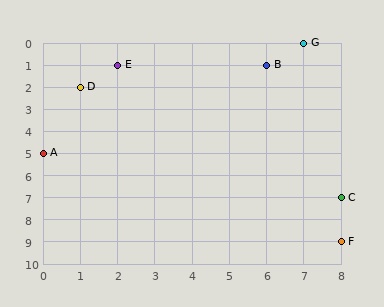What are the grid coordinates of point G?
Point G is at grid coordinates (7, 0).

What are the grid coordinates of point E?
Point E is at grid coordinates (2, 1).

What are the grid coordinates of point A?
Point A is at grid coordinates (0, 5).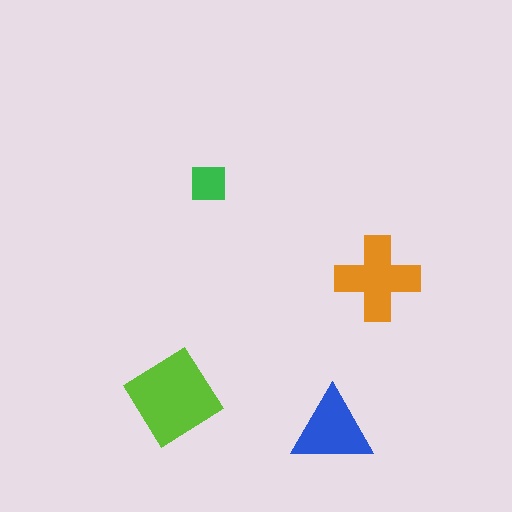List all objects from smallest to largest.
The green square, the blue triangle, the orange cross, the lime diamond.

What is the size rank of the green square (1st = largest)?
4th.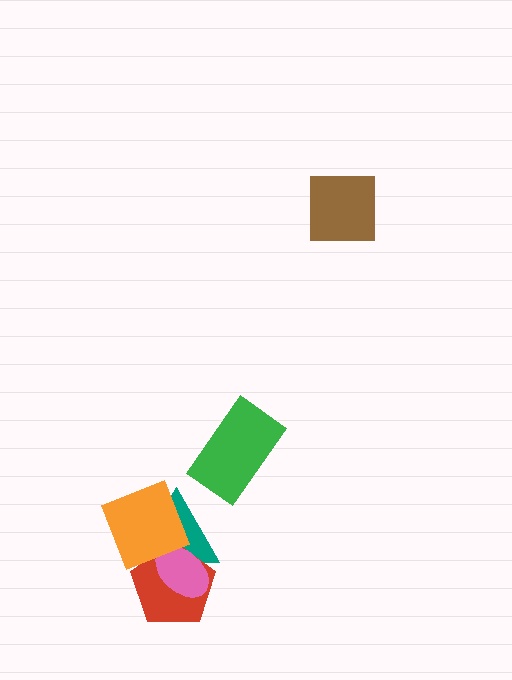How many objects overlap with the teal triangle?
3 objects overlap with the teal triangle.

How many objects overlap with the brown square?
0 objects overlap with the brown square.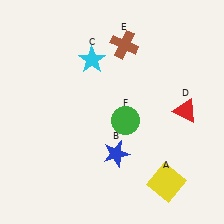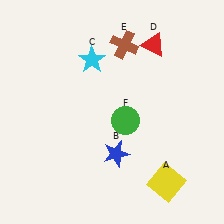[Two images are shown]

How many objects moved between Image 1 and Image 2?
1 object moved between the two images.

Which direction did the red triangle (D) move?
The red triangle (D) moved up.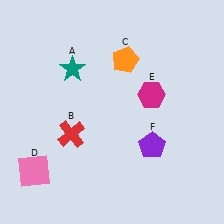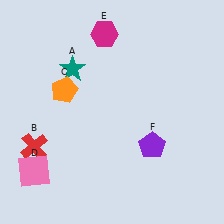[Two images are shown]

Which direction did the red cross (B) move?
The red cross (B) moved left.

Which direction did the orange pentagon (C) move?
The orange pentagon (C) moved left.